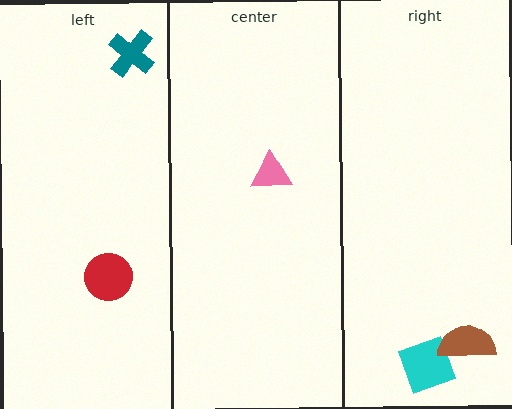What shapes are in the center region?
The pink triangle.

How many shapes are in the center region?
1.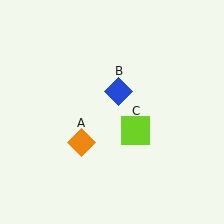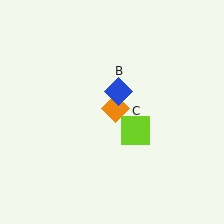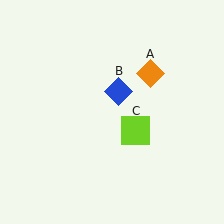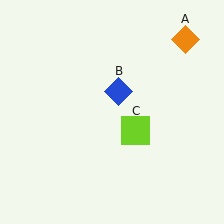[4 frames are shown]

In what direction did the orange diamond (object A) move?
The orange diamond (object A) moved up and to the right.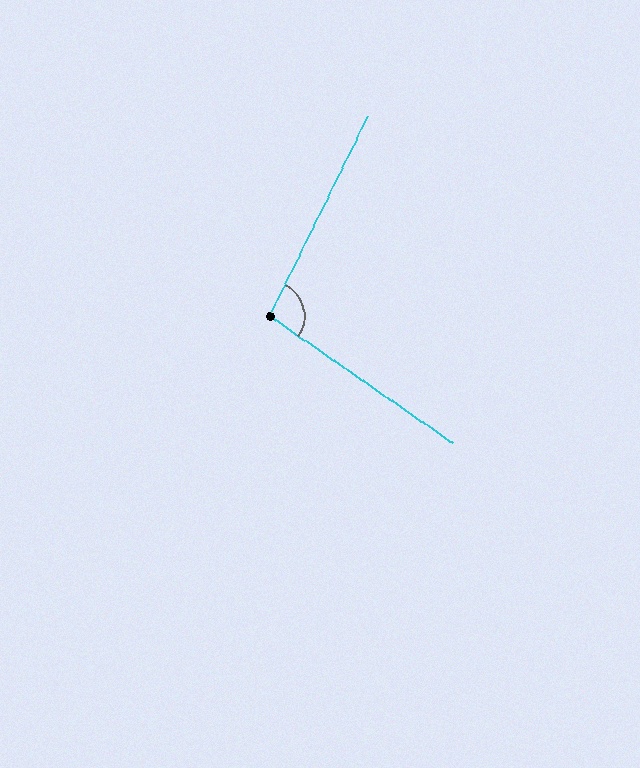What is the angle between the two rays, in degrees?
Approximately 98 degrees.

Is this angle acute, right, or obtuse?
It is obtuse.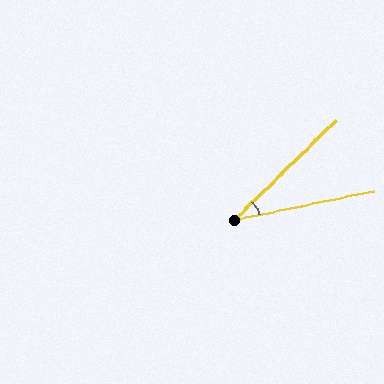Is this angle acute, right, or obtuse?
It is acute.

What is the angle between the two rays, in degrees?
Approximately 33 degrees.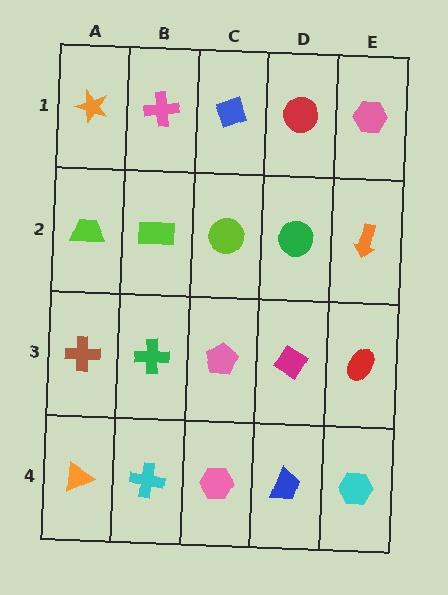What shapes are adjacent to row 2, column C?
A blue diamond (row 1, column C), a pink pentagon (row 3, column C), a lime rectangle (row 2, column B), a green circle (row 2, column D).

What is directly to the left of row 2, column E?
A green circle.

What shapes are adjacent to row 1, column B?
A lime rectangle (row 2, column B), an orange star (row 1, column A), a blue diamond (row 1, column C).